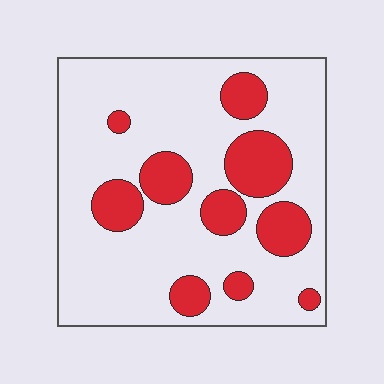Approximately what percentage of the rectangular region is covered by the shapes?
Approximately 25%.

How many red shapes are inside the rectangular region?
10.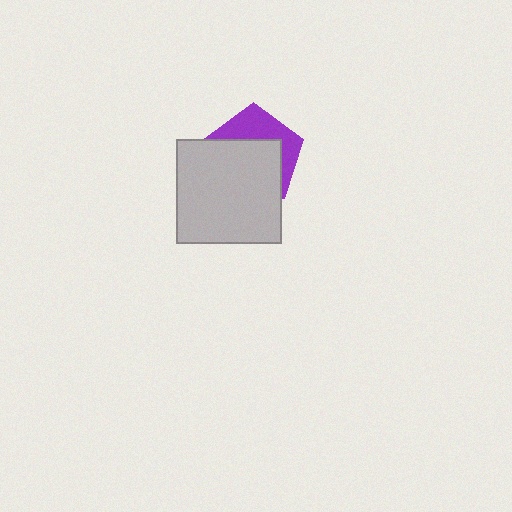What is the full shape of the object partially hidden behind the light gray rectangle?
The partially hidden object is a purple pentagon.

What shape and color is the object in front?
The object in front is a light gray rectangle.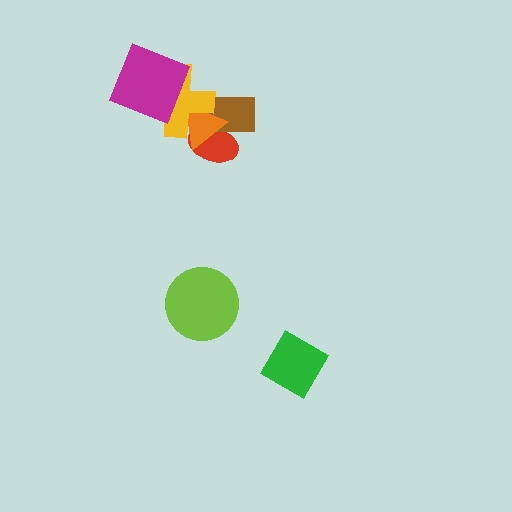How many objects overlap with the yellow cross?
4 objects overlap with the yellow cross.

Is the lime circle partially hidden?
No, no other shape covers it.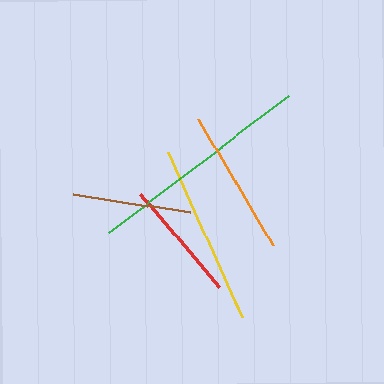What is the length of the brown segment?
The brown segment is approximately 118 pixels long.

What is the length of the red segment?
The red segment is approximately 122 pixels long.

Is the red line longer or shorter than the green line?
The green line is longer than the red line.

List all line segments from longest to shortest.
From longest to shortest: green, yellow, orange, red, brown.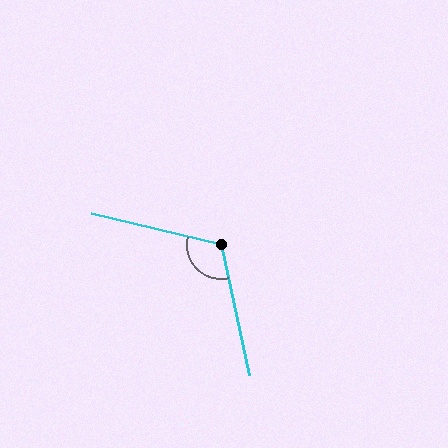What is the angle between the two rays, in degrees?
Approximately 116 degrees.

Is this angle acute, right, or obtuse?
It is obtuse.